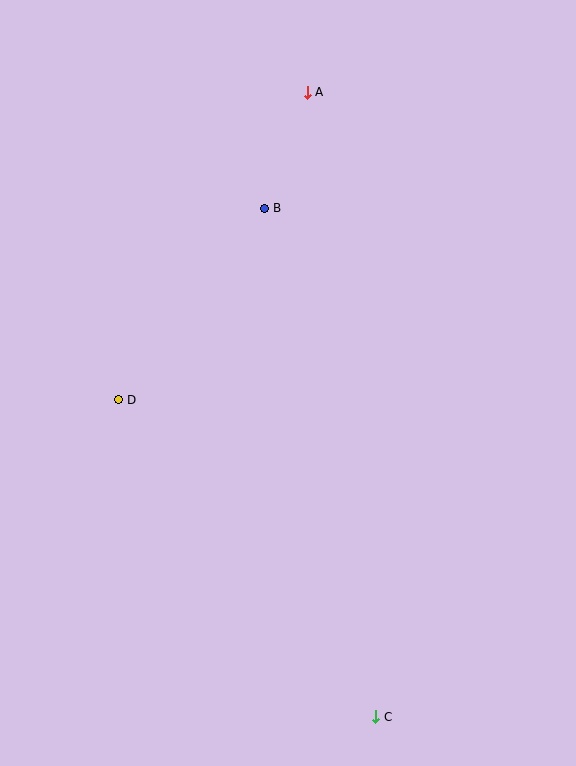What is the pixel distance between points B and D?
The distance between B and D is 241 pixels.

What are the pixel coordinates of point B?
Point B is at (264, 208).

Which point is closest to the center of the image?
Point D at (119, 400) is closest to the center.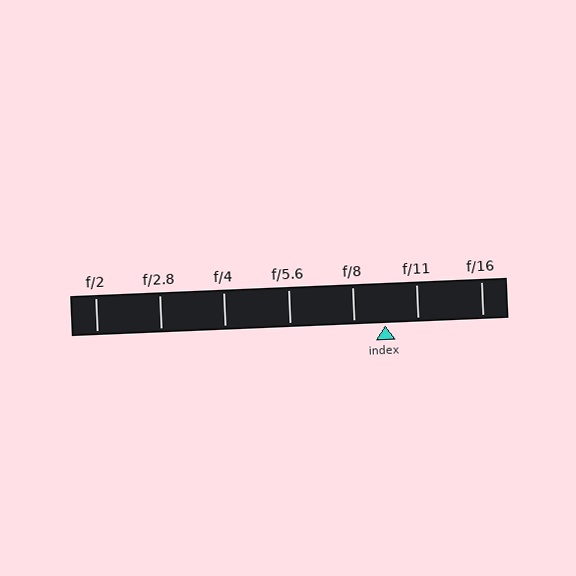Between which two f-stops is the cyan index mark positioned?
The index mark is between f/8 and f/11.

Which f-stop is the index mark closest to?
The index mark is closest to f/8.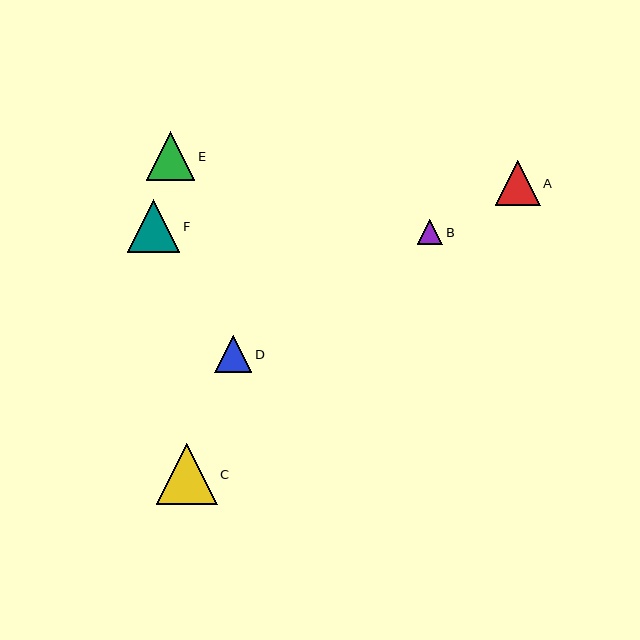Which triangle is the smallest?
Triangle B is the smallest with a size of approximately 26 pixels.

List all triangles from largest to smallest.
From largest to smallest: C, F, E, A, D, B.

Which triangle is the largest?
Triangle C is the largest with a size of approximately 61 pixels.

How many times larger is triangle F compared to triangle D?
Triangle F is approximately 1.4 times the size of triangle D.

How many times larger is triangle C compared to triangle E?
Triangle C is approximately 1.3 times the size of triangle E.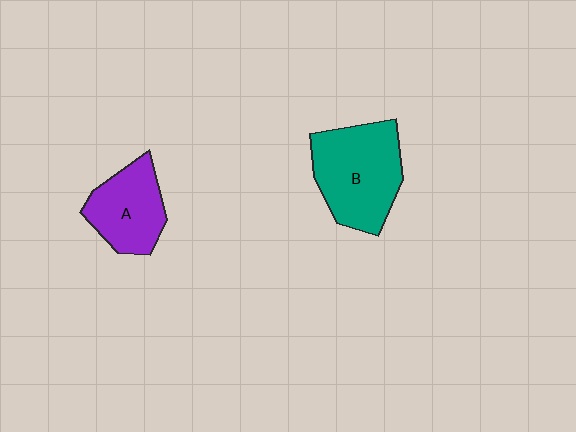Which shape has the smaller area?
Shape A (purple).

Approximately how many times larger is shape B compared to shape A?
Approximately 1.4 times.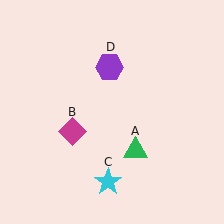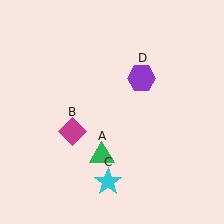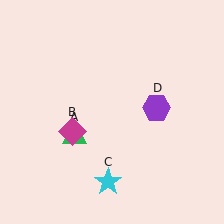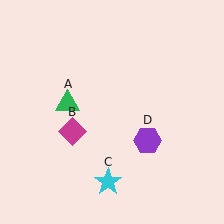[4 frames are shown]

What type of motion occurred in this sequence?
The green triangle (object A), purple hexagon (object D) rotated clockwise around the center of the scene.